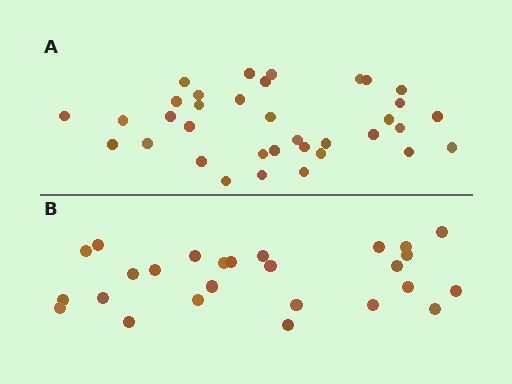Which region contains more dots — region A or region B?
Region A (the top region) has more dots.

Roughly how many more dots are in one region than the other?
Region A has roughly 8 or so more dots than region B.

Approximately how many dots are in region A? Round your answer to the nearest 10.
About 40 dots. (The exact count is 35, which rounds to 40.)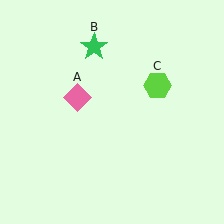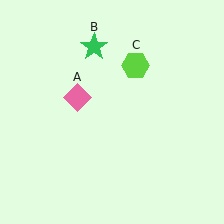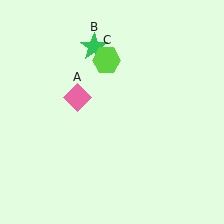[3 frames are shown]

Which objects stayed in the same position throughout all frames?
Pink diamond (object A) and green star (object B) remained stationary.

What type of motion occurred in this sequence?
The lime hexagon (object C) rotated counterclockwise around the center of the scene.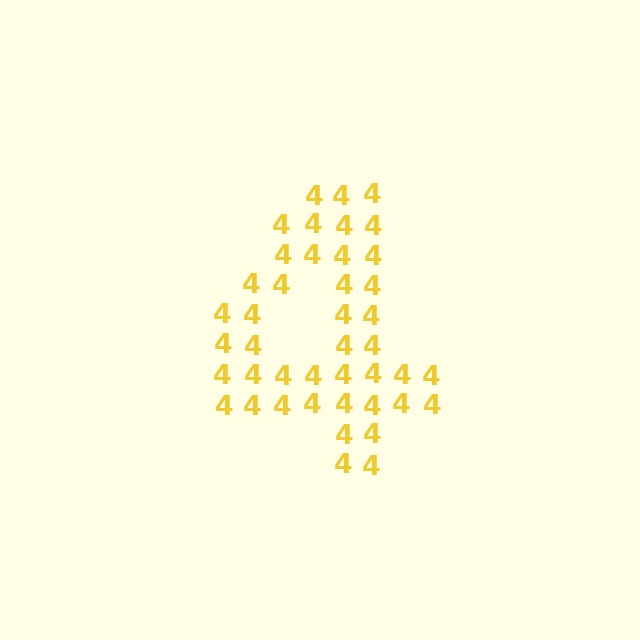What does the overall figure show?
The overall figure shows the digit 4.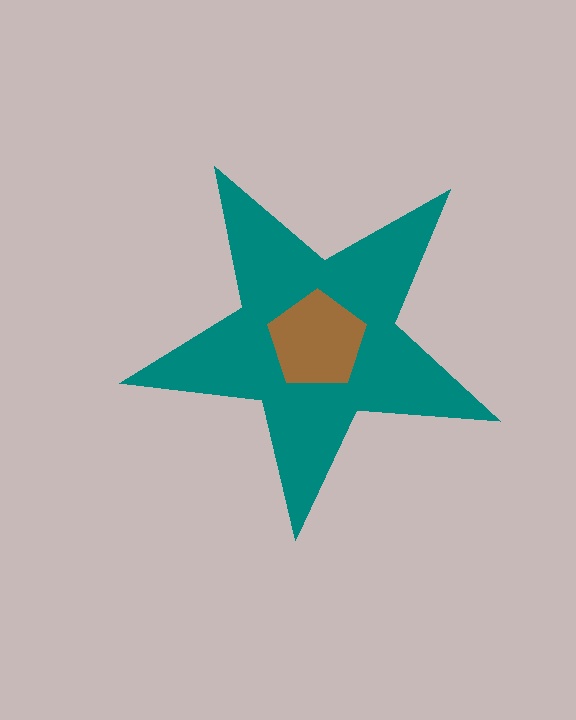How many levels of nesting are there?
2.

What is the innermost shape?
The brown pentagon.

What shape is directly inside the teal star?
The brown pentagon.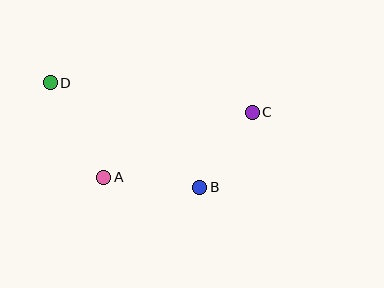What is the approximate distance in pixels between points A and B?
The distance between A and B is approximately 96 pixels.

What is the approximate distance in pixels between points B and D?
The distance between B and D is approximately 182 pixels.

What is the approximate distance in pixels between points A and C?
The distance between A and C is approximately 162 pixels.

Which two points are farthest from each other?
Points C and D are farthest from each other.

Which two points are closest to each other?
Points B and C are closest to each other.